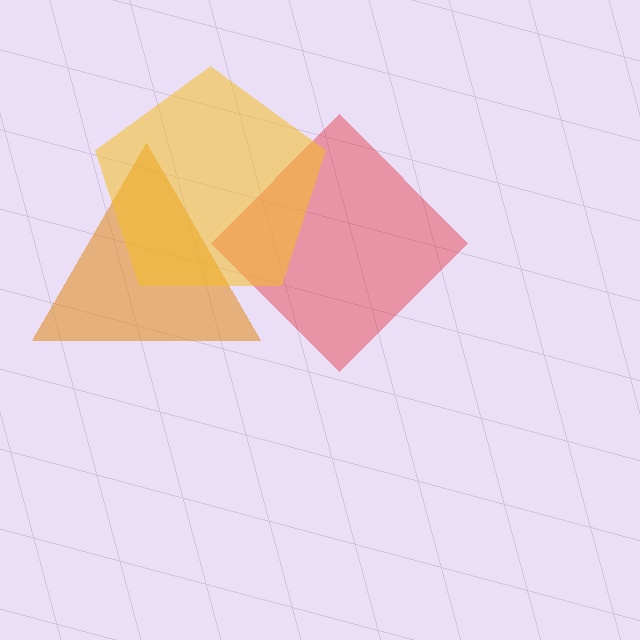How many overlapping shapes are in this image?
There are 3 overlapping shapes in the image.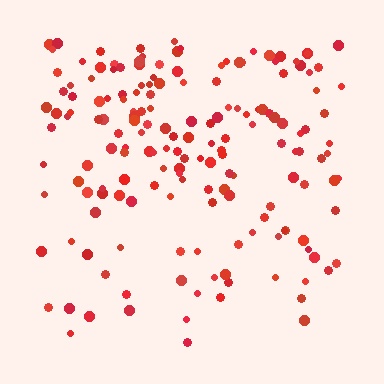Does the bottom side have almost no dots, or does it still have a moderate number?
Still a moderate number, just noticeably fewer than the top.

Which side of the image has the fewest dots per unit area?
The bottom.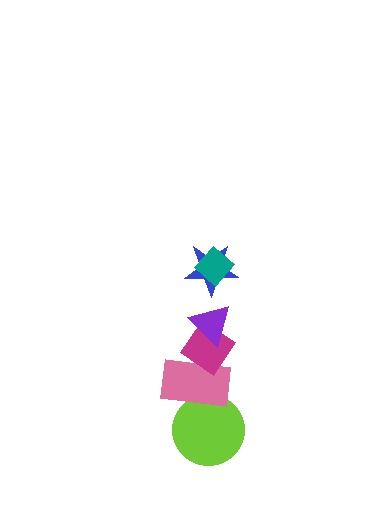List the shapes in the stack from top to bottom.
From top to bottom: the teal diamond, the blue star, the purple triangle, the magenta diamond, the pink rectangle, the lime circle.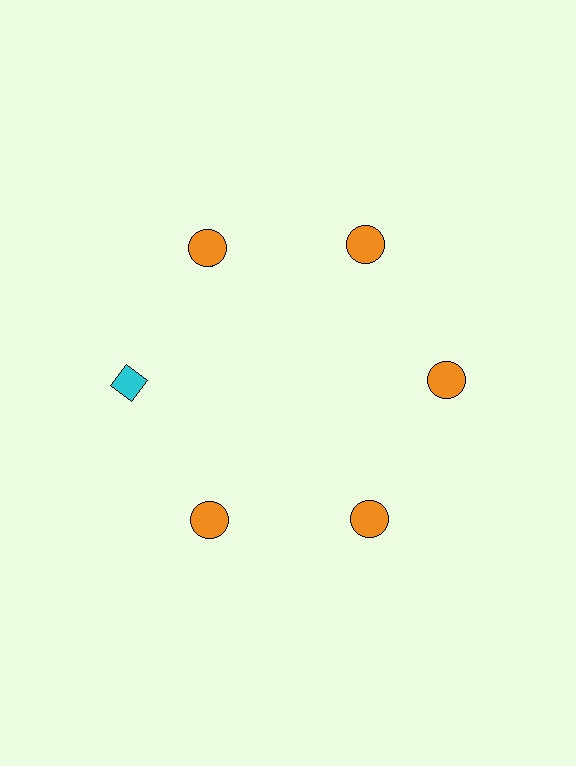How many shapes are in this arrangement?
There are 6 shapes arranged in a ring pattern.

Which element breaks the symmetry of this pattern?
The cyan diamond at roughly the 9 o'clock position breaks the symmetry. All other shapes are orange circles.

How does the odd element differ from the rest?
It differs in both color (cyan instead of orange) and shape (diamond instead of circle).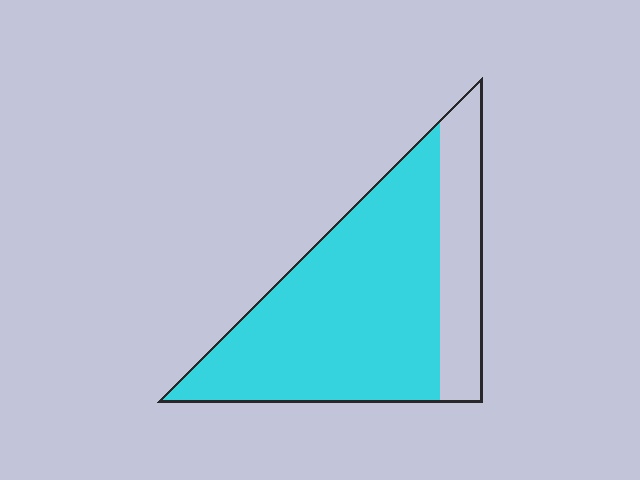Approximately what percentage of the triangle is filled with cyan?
Approximately 75%.